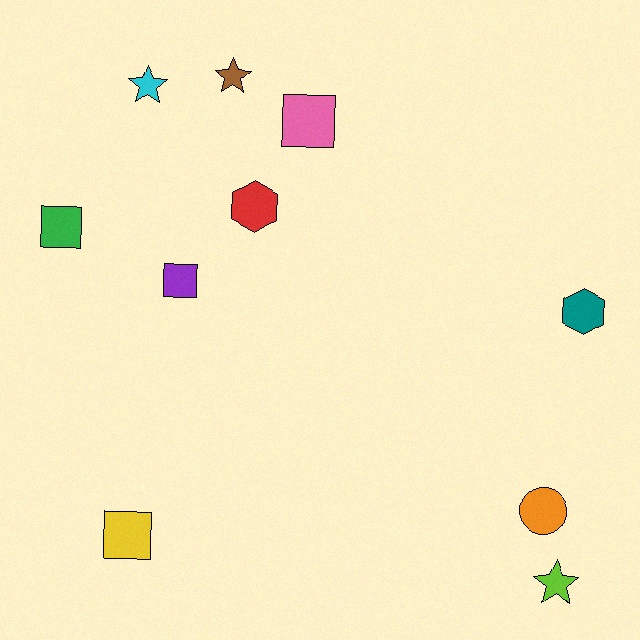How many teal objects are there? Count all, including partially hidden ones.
There is 1 teal object.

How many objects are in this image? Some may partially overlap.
There are 10 objects.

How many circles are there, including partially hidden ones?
There is 1 circle.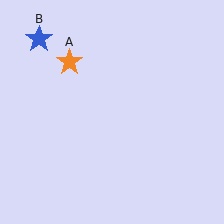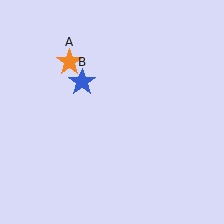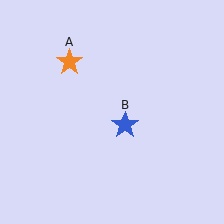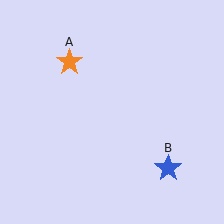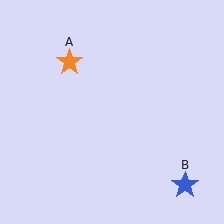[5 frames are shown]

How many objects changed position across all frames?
1 object changed position: blue star (object B).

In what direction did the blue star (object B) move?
The blue star (object B) moved down and to the right.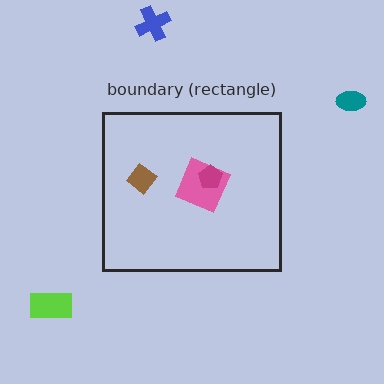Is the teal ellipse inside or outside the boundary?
Outside.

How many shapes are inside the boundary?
3 inside, 3 outside.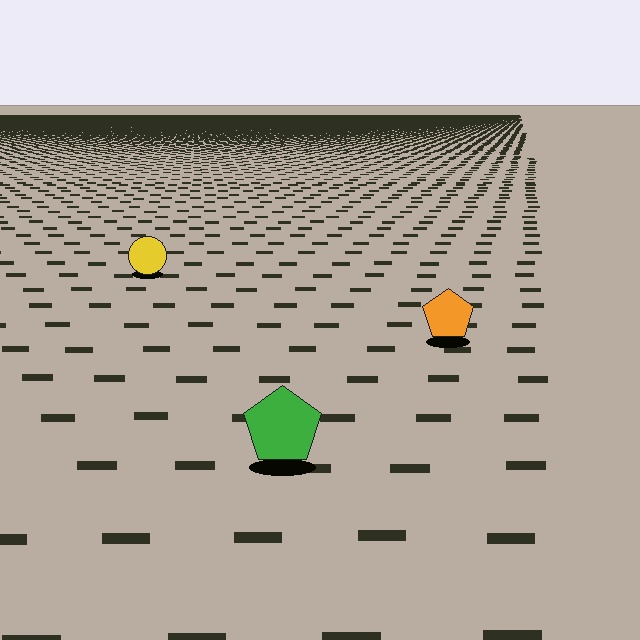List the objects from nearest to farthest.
From nearest to farthest: the green pentagon, the orange pentagon, the yellow circle.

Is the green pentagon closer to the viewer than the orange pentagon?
Yes. The green pentagon is closer — you can tell from the texture gradient: the ground texture is coarser near it.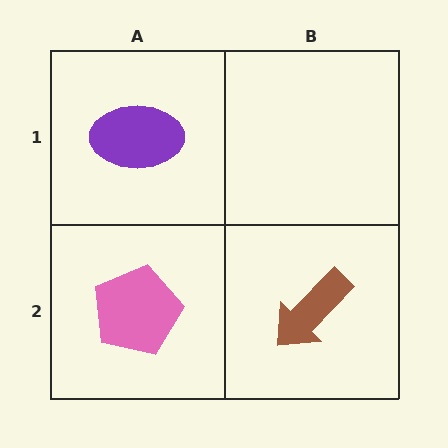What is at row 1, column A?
A purple ellipse.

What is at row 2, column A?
A pink pentagon.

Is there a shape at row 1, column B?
No, that cell is empty.